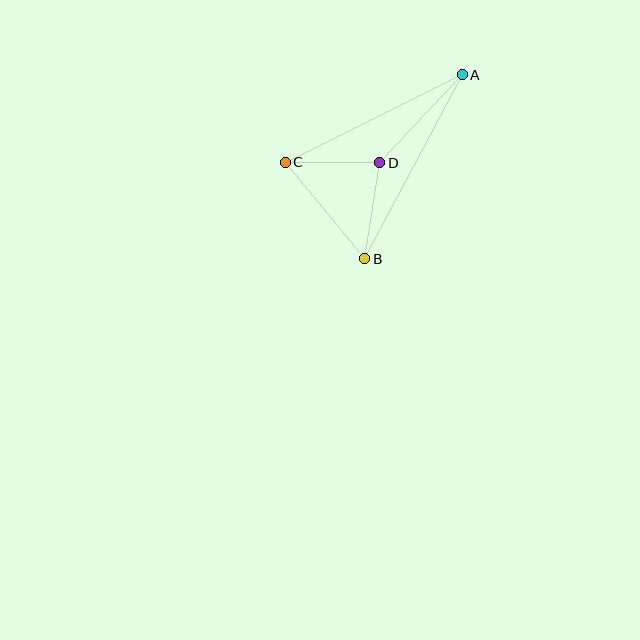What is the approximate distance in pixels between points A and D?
The distance between A and D is approximately 121 pixels.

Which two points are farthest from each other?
Points A and B are farthest from each other.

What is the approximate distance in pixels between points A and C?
The distance between A and C is approximately 197 pixels.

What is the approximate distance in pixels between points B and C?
The distance between B and C is approximately 125 pixels.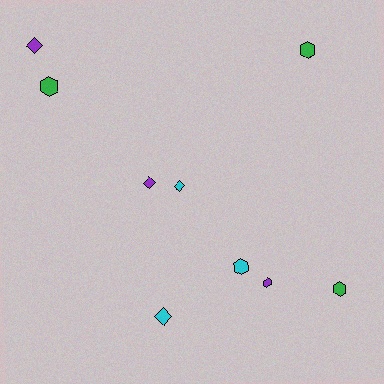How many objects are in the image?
There are 9 objects.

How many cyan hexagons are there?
There is 1 cyan hexagon.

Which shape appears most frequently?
Hexagon, with 5 objects.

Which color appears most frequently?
Purple, with 3 objects.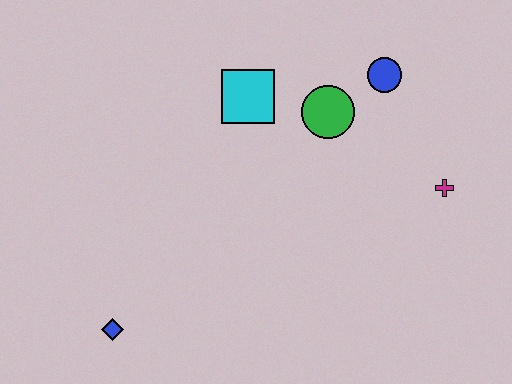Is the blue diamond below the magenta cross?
Yes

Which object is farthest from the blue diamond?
The blue circle is farthest from the blue diamond.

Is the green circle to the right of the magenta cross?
No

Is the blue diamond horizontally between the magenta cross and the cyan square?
No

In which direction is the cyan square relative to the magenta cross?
The cyan square is to the left of the magenta cross.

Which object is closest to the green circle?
The blue circle is closest to the green circle.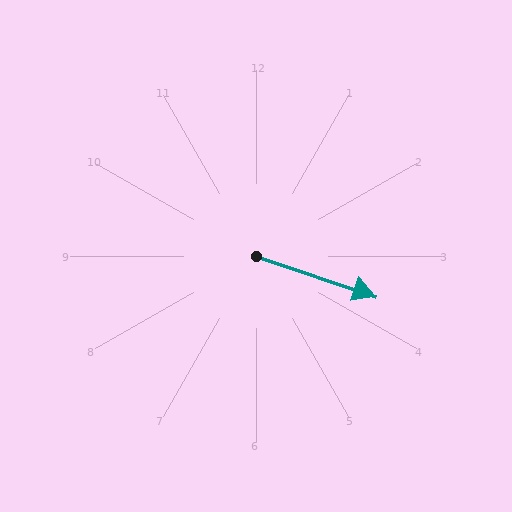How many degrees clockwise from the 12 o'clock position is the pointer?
Approximately 109 degrees.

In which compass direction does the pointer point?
East.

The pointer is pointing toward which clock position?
Roughly 4 o'clock.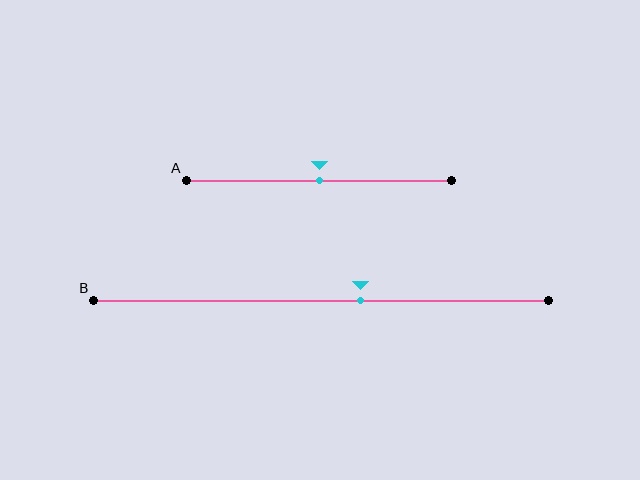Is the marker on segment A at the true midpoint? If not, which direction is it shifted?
Yes, the marker on segment A is at the true midpoint.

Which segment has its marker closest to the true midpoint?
Segment A has its marker closest to the true midpoint.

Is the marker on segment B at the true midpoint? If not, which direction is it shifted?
No, the marker on segment B is shifted to the right by about 9% of the segment length.